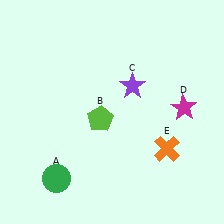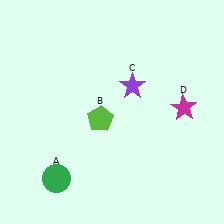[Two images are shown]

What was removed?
The orange cross (E) was removed in Image 2.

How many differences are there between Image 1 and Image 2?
There is 1 difference between the two images.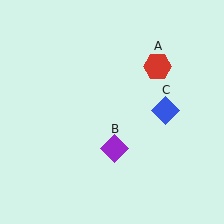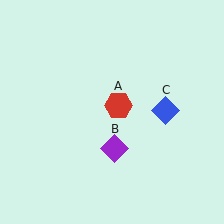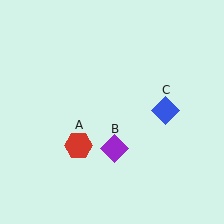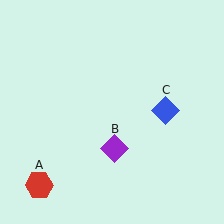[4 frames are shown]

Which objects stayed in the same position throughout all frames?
Purple diamond (object B) and blue diamond (object C) remained stationary.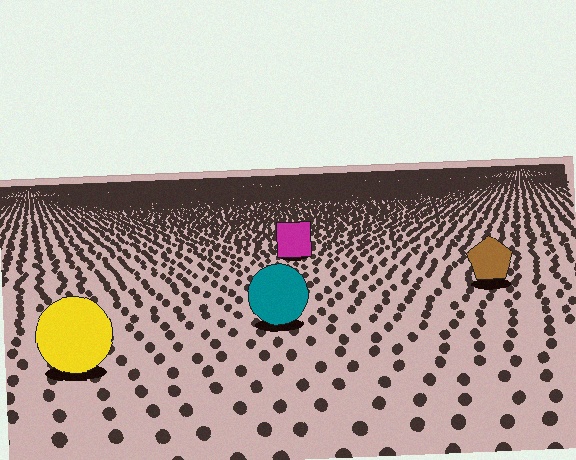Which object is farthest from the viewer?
The magenta square is farthest from the viewer. It appears smaller and the ground texture around it is denser.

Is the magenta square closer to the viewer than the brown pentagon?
No. The brown pentagon is closer — you can tell from the texture gradient: the ground texture is coarser near it.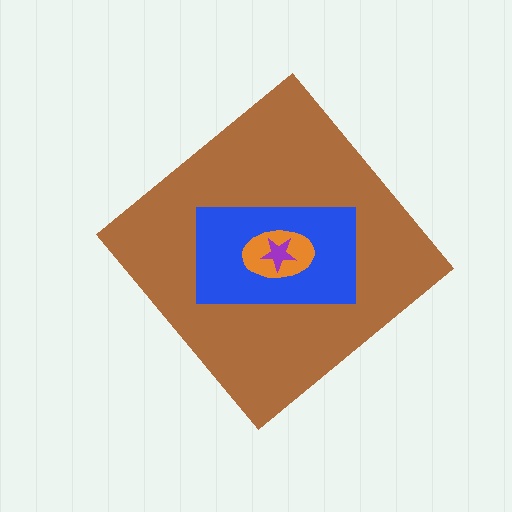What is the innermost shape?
The purple star.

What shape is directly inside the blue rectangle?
The orange ellipse.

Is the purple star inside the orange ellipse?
Yes.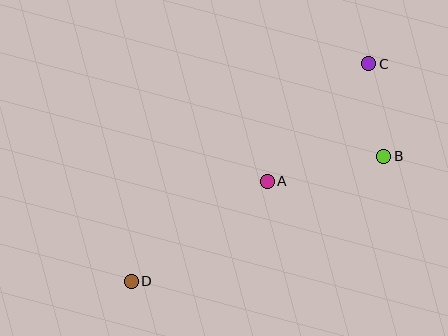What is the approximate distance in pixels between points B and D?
The distance between B and D is approximately 282 pixels.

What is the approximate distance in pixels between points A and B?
The distance between A and B is approximately 119 pixels.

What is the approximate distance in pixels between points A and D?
The distance between A and D is approximately 169 pixels.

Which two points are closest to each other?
Points B and C are closest to each other.